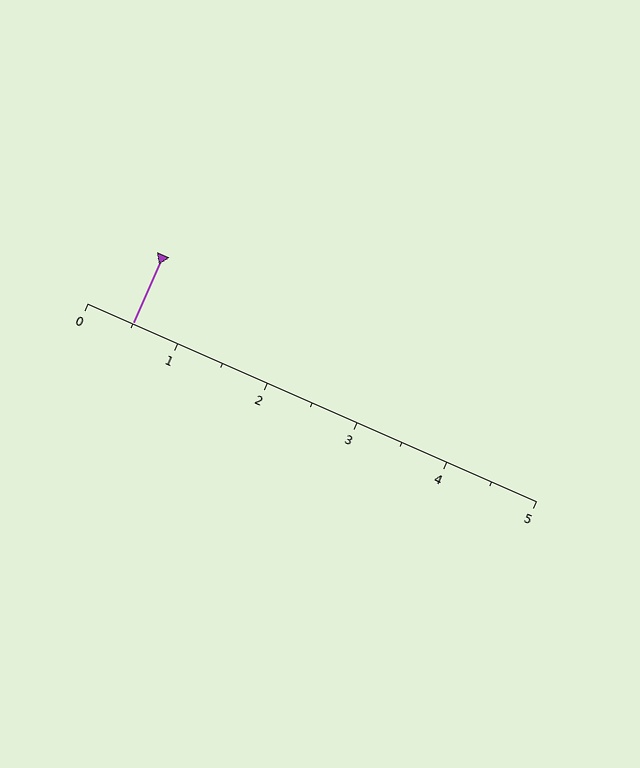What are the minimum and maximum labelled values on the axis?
The axis runs from 0 to 5.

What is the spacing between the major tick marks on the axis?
The major ticks are spaced 1 apart.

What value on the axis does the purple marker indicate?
The marker indicates approximately 0.5.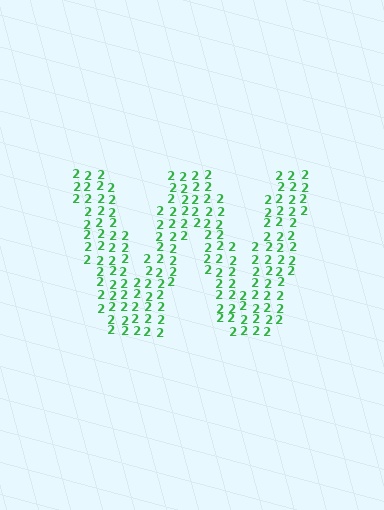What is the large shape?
The large shape is the letter W.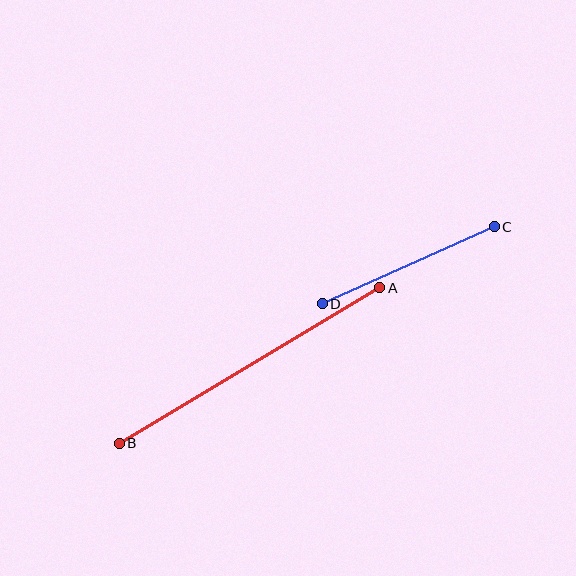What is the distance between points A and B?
The distance is approximately 303 pixels.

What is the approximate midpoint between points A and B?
The midpoint is at approximately (249, 366) pixels.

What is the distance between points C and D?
The distance is approximately 188 pixels.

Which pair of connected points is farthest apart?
Points A and B are farthest apart.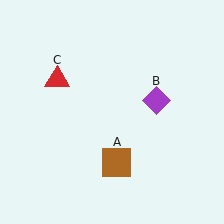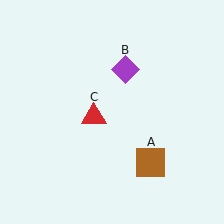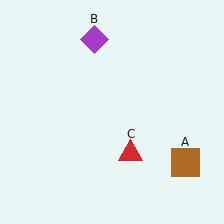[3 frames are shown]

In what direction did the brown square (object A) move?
The brown square (object A) moved right.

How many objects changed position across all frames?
3 objects changed position: brown square (object A), purple diamond (object B), red triangle (object C).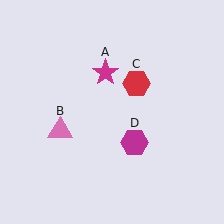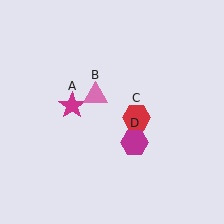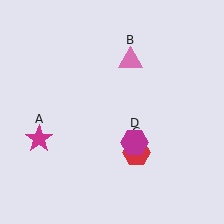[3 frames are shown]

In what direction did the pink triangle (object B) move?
The pink triangle (object B) moved up and to the right.